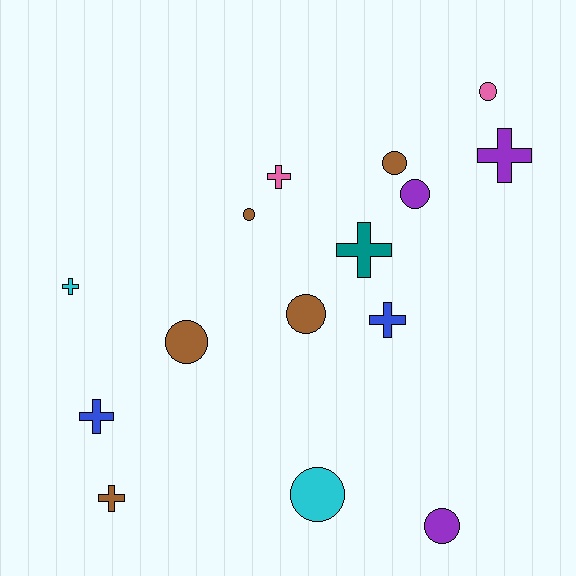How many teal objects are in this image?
There is 1 teal object.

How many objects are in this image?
There are 15 objects.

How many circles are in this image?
There are 8 circles.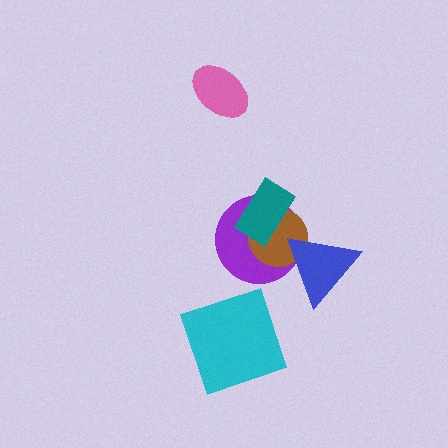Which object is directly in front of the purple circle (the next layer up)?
The brown circle is directly in front of the purple circle.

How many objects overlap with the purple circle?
3 objects overlap with the purple circle.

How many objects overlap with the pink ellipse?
0 objects overlap with the pink ellipse.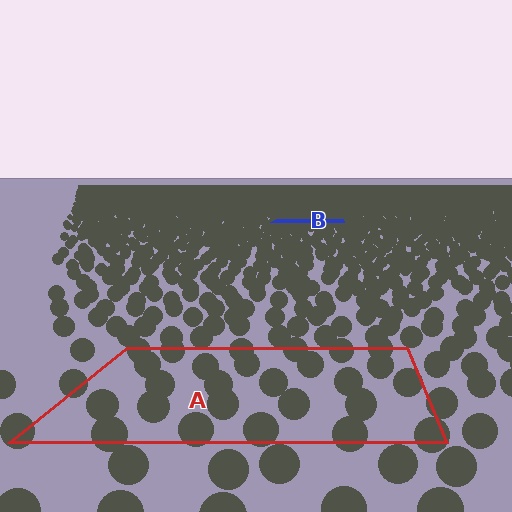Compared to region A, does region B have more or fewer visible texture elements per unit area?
Region B has more texture elements per unit area — they are packed more densely because it is farther away.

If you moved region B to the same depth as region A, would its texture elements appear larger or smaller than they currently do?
They would appear larger. At a closer depth, the same texture elements are projected at a bigger on-screen size.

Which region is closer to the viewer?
Region A is closer. The texture elements there are larger and more spread out.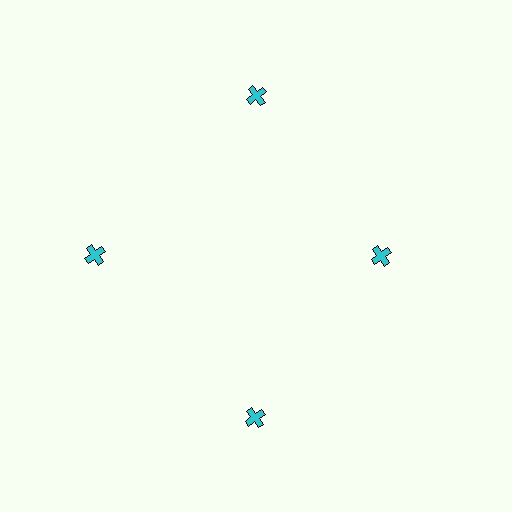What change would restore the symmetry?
The symmetry would be restored by moving it outward, back onto the ring so that all 4 crosses sit at equal angles and equal distance from the center.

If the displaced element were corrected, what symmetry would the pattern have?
It would have 4-fold rotational symmetry — the pattern would map onto itself every 90 degrees.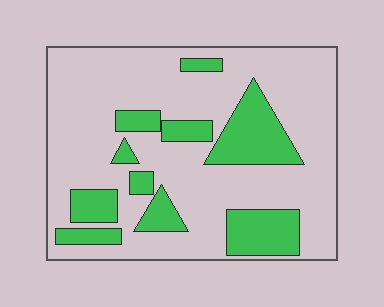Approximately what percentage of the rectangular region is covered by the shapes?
Approximately 25%.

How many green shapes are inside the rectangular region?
10.